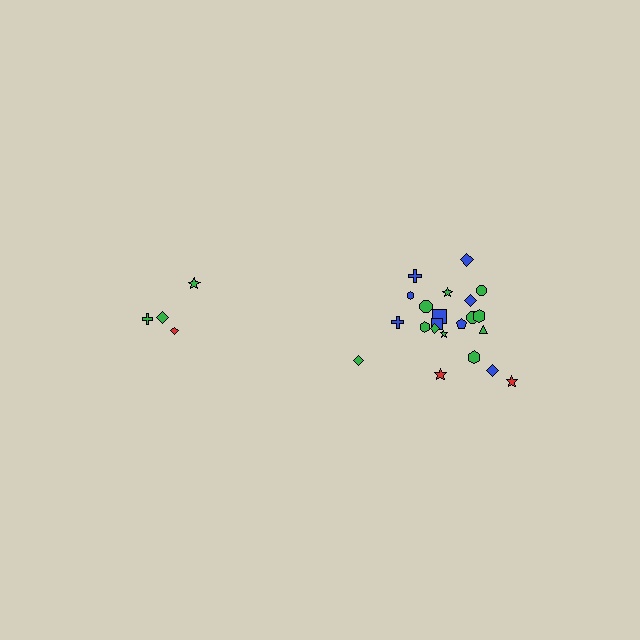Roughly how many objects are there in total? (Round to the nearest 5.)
Roughly 25 objects in total.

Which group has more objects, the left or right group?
The right group.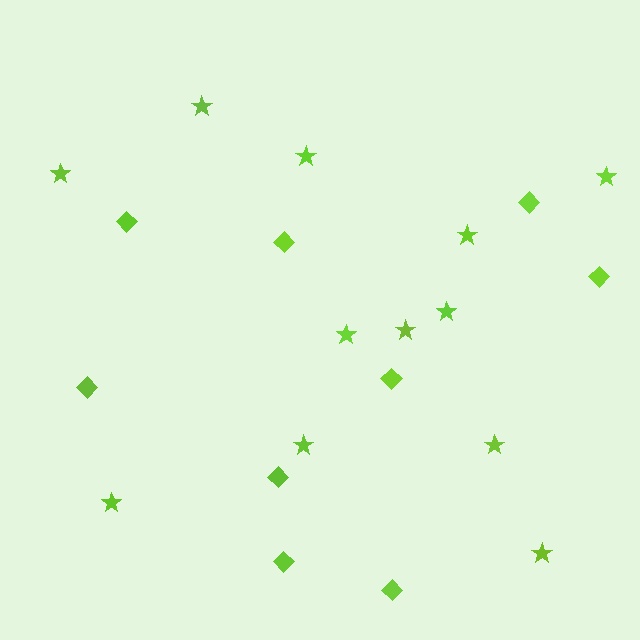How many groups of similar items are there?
There are 2 groups: one group of stars (12) and one group of diamonds (9).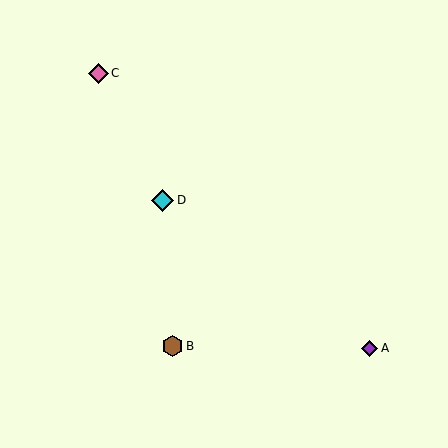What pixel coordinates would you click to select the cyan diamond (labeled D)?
Click at (163, 200) to select the cyan diamond D.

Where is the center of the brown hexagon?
The center of the brown hexagon is at (173, 346).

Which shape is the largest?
The cyan diamond (labeled D) is the largest.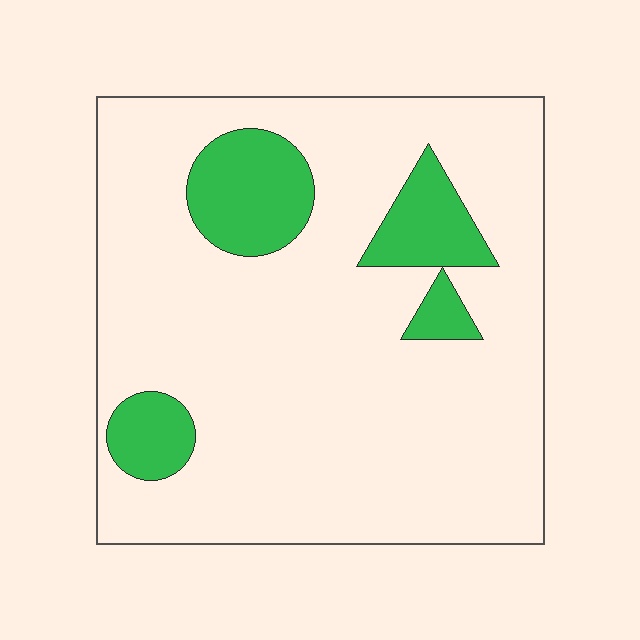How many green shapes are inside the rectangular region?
4.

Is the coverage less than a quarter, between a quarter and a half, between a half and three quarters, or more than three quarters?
Less than a quarter.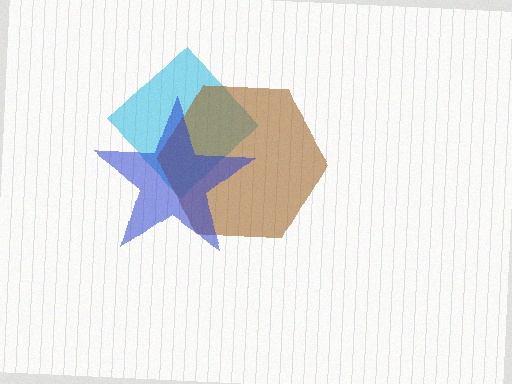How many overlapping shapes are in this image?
There are 3 overlapping shapes in the image.